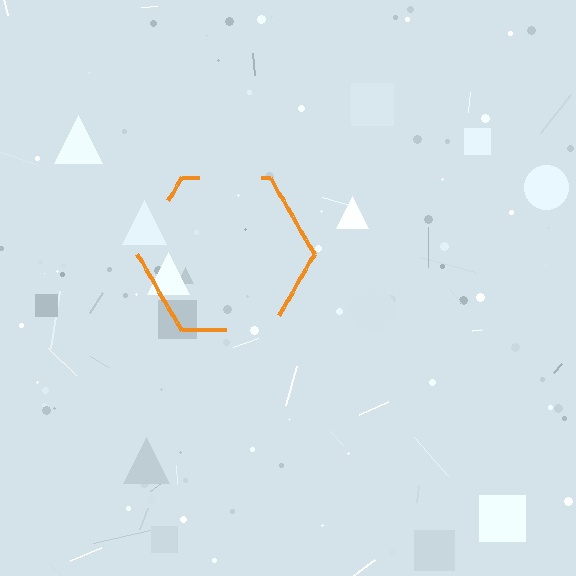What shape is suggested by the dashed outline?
The dashed outline suggests a hexagon.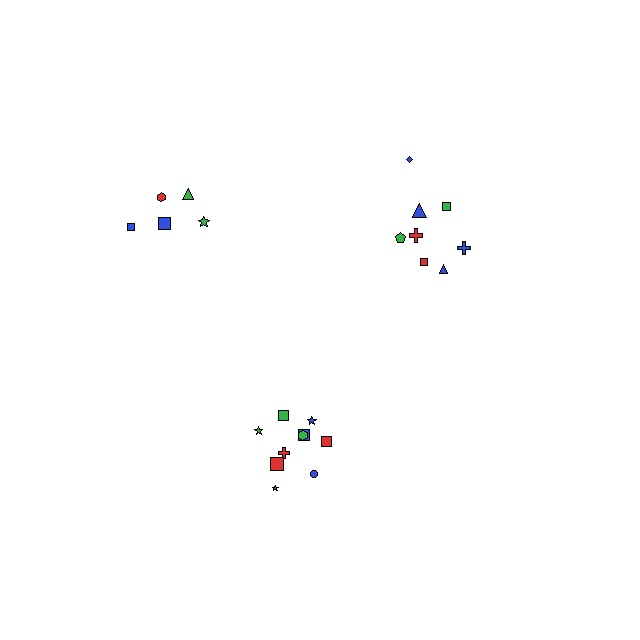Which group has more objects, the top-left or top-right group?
The top-right group.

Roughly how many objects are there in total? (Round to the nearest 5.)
Roughly 25 objects in total.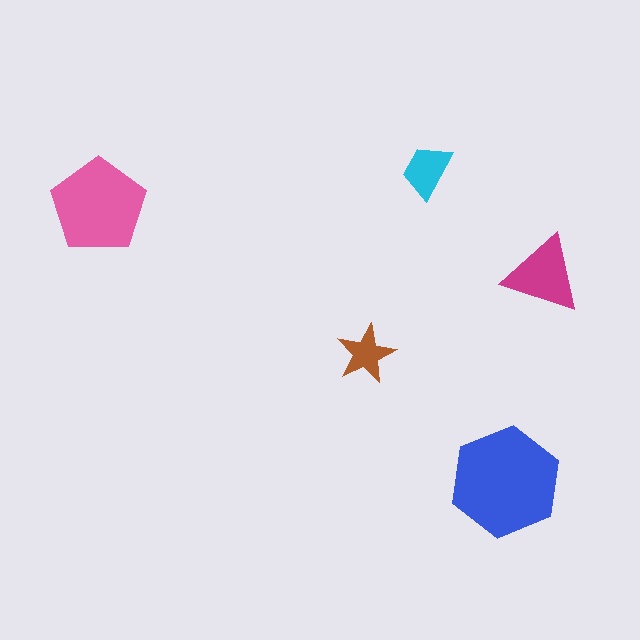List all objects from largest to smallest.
The blue hexagon, the pink pentagon, the magenta triangle, the cyan trapezoid, the brown star.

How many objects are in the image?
There are 5 objects in the image.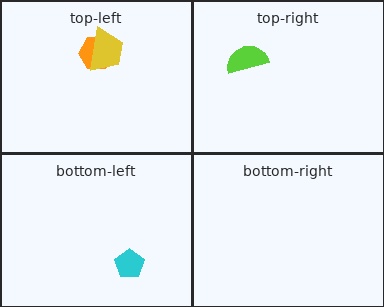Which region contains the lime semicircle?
The top-right region.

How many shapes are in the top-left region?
2.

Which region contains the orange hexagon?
The top-left region.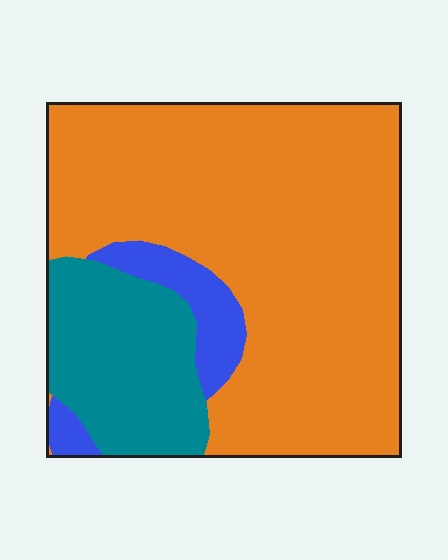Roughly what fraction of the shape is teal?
Teal covers around 20% of the shape.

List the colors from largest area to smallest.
From largest to smallest: orange, teal, blue.